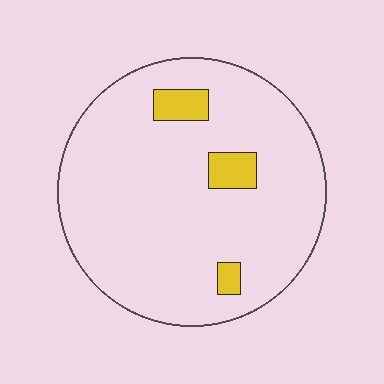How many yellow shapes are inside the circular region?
3.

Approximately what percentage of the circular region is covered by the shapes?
Approximately 10%.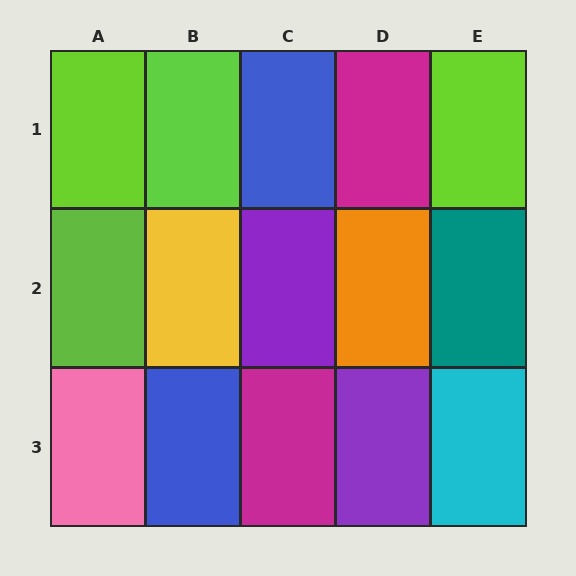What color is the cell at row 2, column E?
Teal.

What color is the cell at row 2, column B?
Yellow.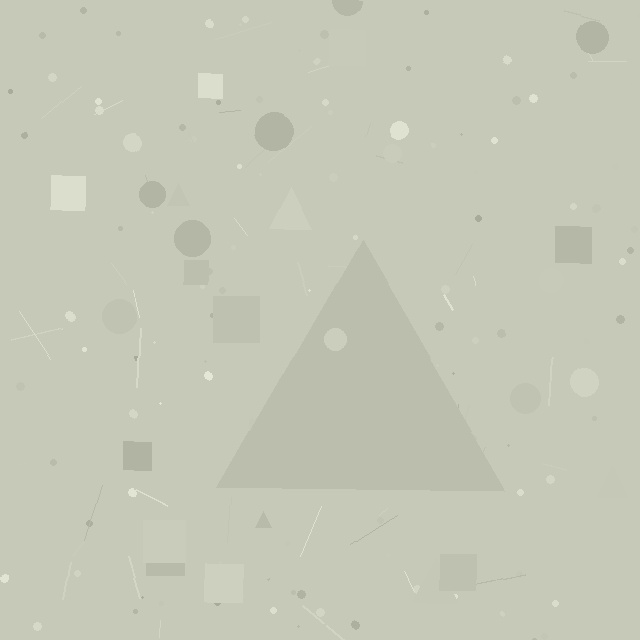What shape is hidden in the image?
A triangle is hidden in the image.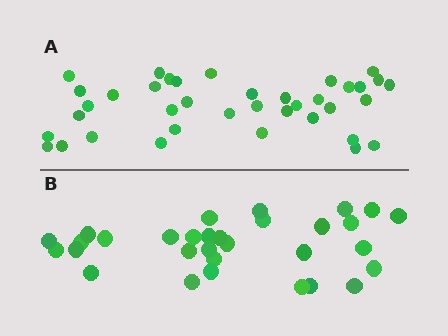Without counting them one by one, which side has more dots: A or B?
Region A (the top region) has more dots.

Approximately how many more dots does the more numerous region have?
Region A has roughly 8 or so more dots than region B.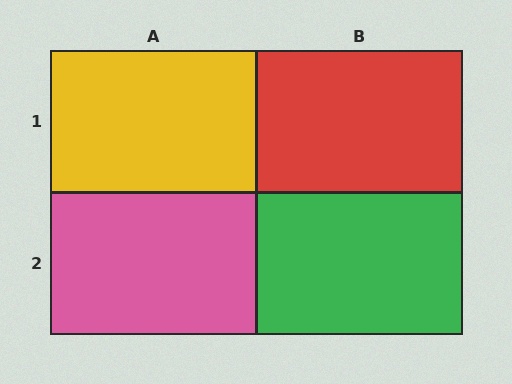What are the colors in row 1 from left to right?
Yellow, red.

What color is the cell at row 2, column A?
Pink.